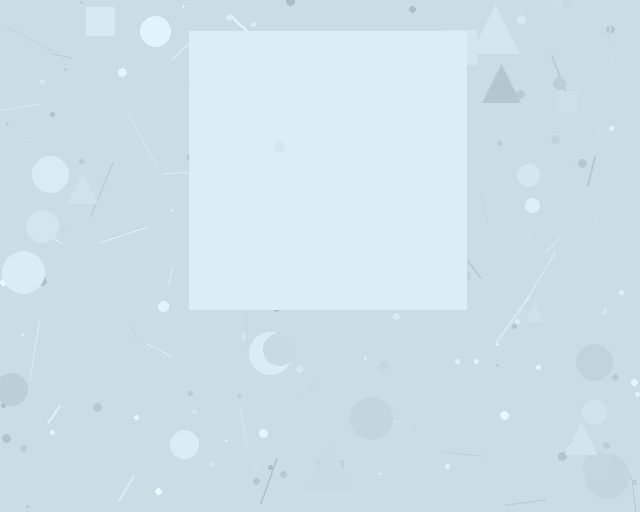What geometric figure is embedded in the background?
A square is embedded in the background.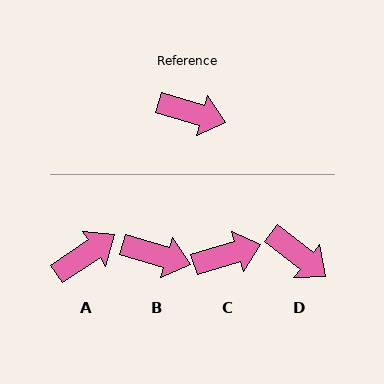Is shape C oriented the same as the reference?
No, it is off by about 33 degrees.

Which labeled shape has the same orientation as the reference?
B.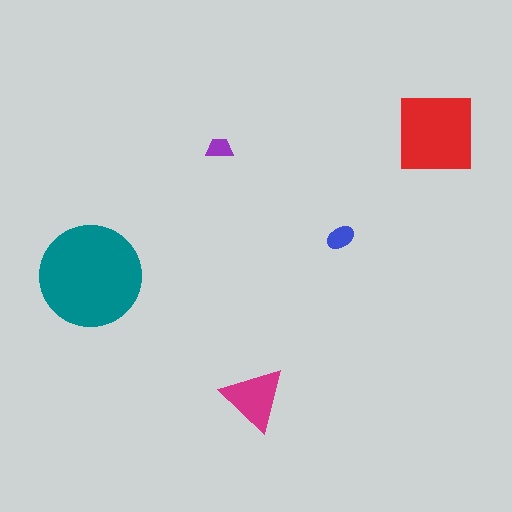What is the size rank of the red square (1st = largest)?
2nd.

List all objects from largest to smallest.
The teal circle, the red square, the magenta triangle, the blue ellipse, the purple trapezoid.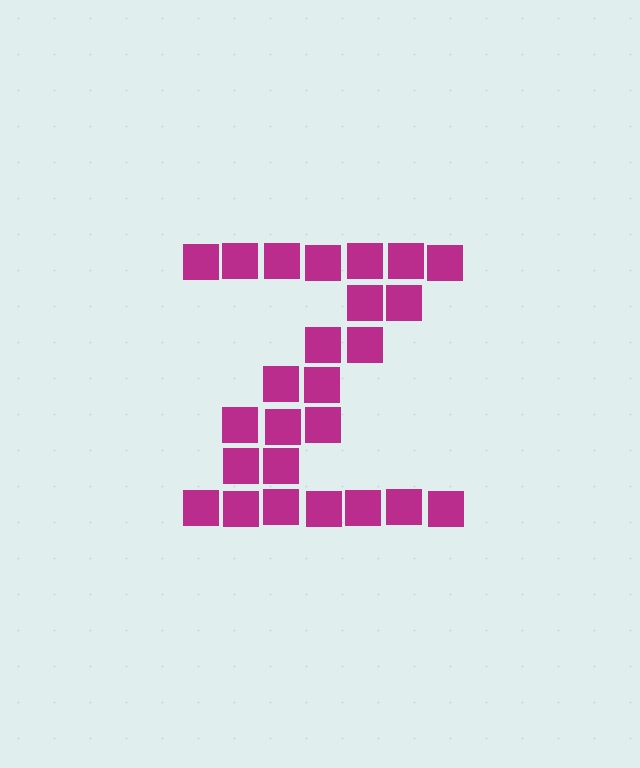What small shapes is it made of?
It is made of small squares.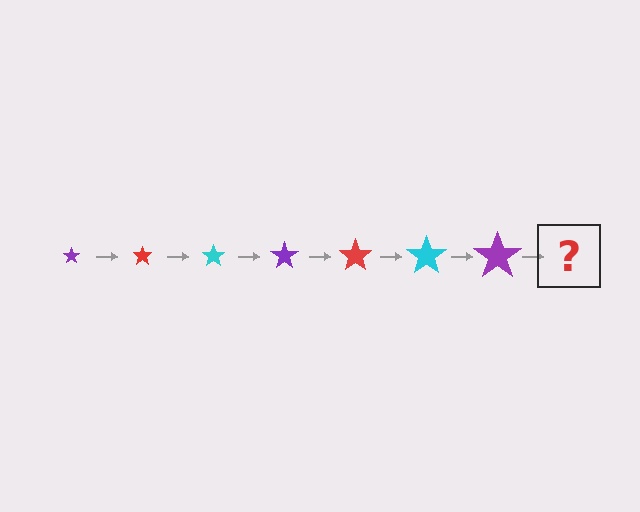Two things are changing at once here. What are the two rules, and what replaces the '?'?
The two rules are that the star grows larger each step and the color cycles through purple, red, and cyan. The '?' should be a red star, larger than the previous one.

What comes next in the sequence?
The next element should be a red star, larger than the previous one.